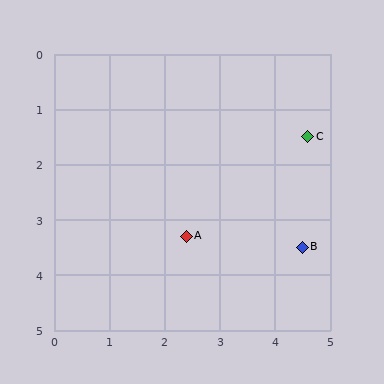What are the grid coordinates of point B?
Point B is at approximately (4.5, 3.5).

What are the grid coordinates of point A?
Point A is at approximately (2.4, 3.3).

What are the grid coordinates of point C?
Point C is at approximately (4.6, 1.5).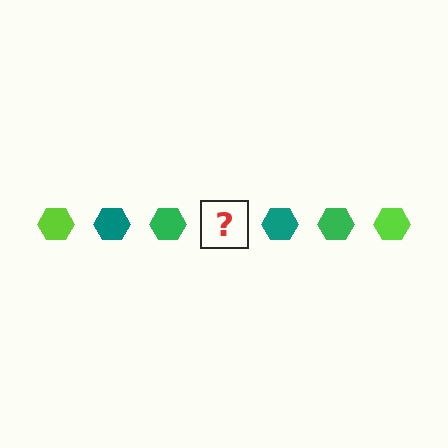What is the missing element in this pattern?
The missing element is a lime hexagon.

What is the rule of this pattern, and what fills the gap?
The rule is that the pattern cycles through lime, teal, green hexagons. The gap should be filled with a lime hexagon.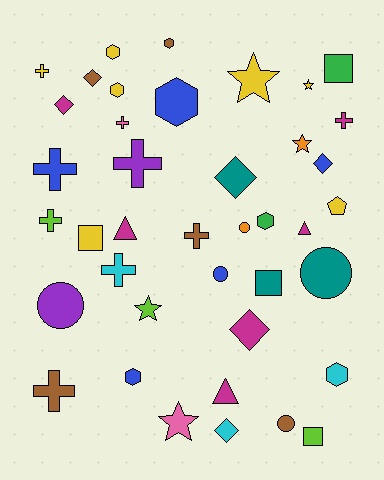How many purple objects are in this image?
There are 2 purple objects.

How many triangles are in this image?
There are 3 triangles.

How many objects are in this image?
There are 40 objects.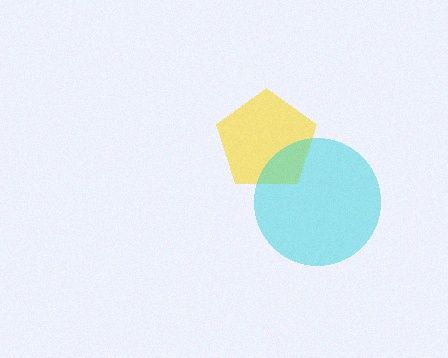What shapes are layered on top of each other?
The layered shapes are: a yellow pentagon, a cyan circle.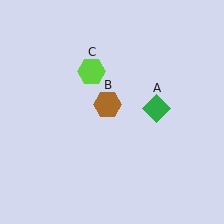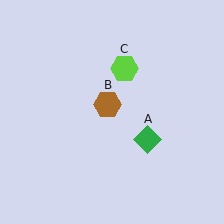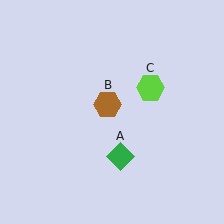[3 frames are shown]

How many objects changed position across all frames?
2 objects changed position: green diamond (object A), lime hexagon (object C).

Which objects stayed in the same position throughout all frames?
Brown hexagon (object B) remained stationary.